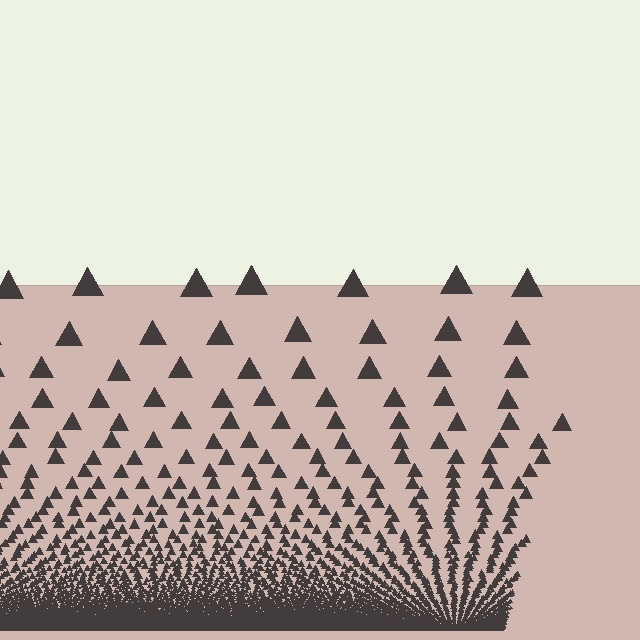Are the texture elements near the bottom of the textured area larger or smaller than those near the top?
Smaller. The gradient is inverted — elements near the bottom are smaller and denser.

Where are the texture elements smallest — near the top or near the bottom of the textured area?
Near the bottom.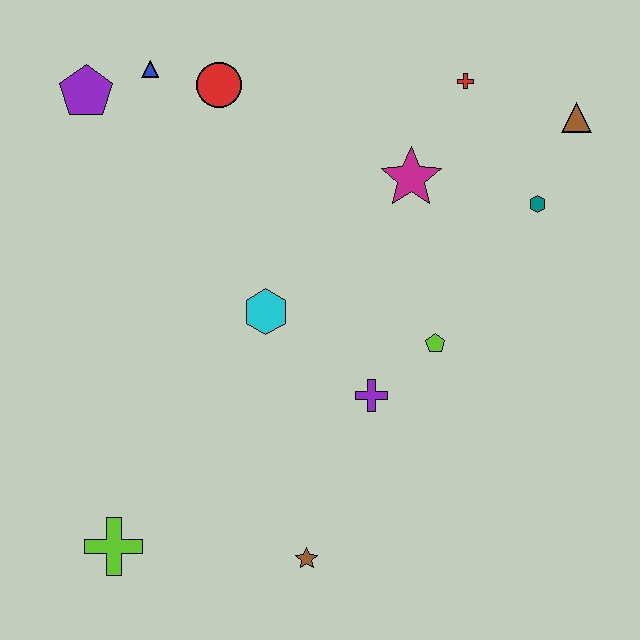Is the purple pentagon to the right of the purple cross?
No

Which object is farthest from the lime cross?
The brown triangle is farthest from the lime cross.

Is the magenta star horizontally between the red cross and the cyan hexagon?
Yes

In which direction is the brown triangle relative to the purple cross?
The brown triangle is above the purple cross.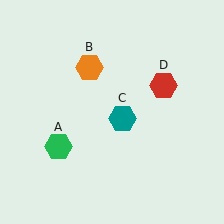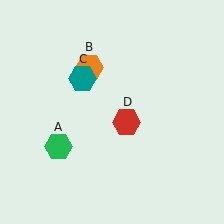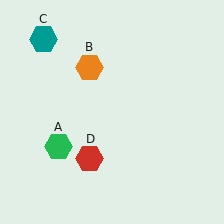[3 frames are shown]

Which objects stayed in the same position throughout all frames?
Green hexagon (object A) and orange hexagon (object B) remained stationary.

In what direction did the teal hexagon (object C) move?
The teal hexagon (object C) moved up and to the left.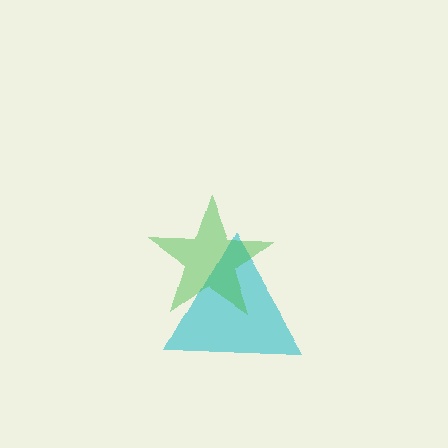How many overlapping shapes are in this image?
There are 2 overlapping shapes in the image.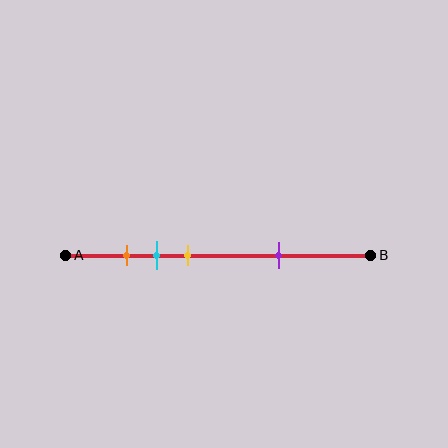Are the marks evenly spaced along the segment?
No, the marks are not evenly spaced.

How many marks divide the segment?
There are 4 marks dividing the segment.